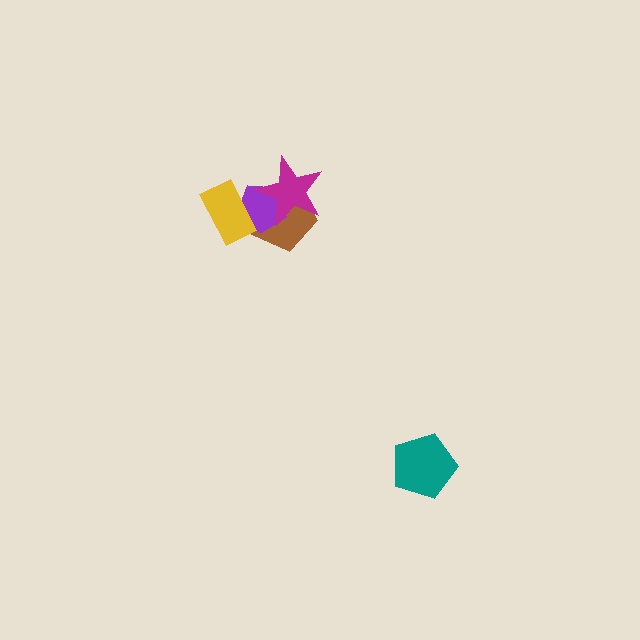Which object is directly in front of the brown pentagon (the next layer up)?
The purple pentagon is directly in front of the brown pentagon.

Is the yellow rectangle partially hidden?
No, no other shape covers it.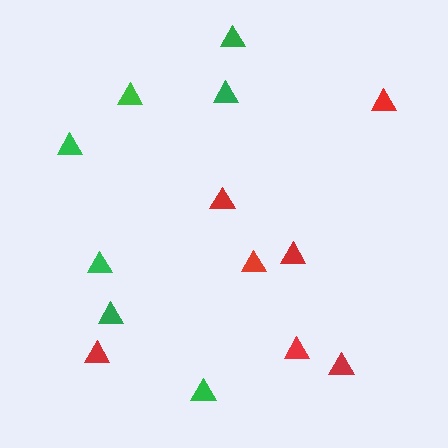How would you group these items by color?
There are 2 groups: one group of red triangles (7) and one group of green triangles (7).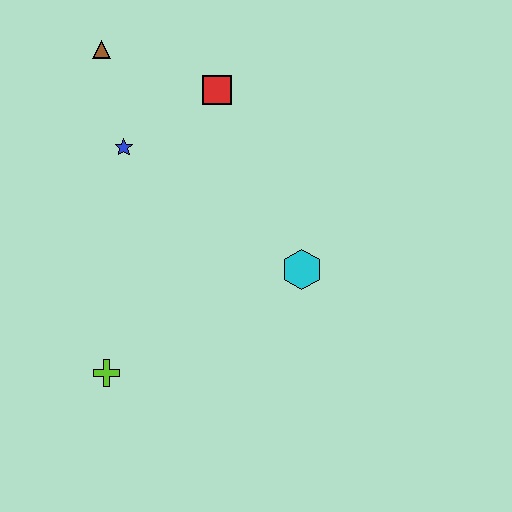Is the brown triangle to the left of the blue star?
Yes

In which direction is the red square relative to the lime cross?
The red square is above the lime cross.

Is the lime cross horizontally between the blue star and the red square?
No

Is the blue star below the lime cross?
No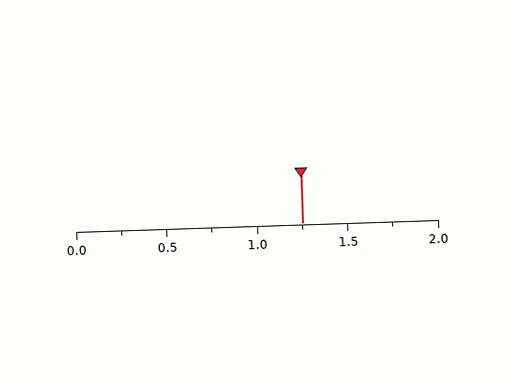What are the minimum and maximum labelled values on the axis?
The axis runs from 0.0 to 2.0.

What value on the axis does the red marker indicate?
The marker indicates approximately 1.25.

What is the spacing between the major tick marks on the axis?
The major ticks are spaced 0.5 apart.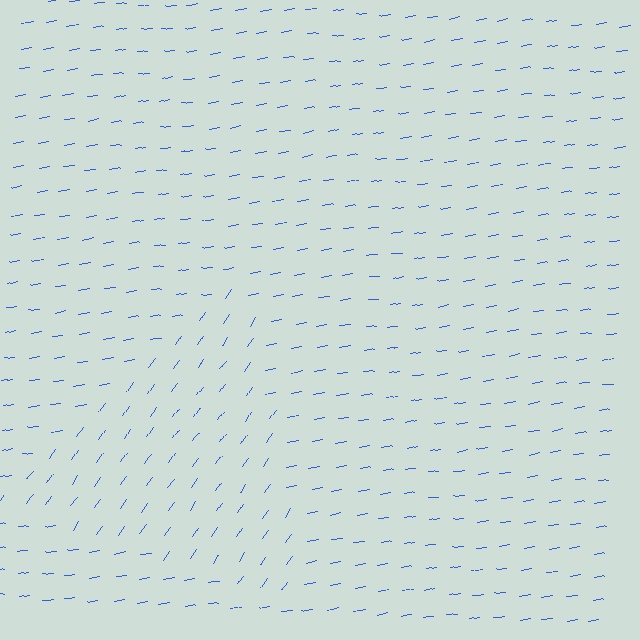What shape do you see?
I see a triangle.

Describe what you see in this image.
The image is filled with small blue line segments. A triangle region in the image has lines oriented differently from the surrounding lines, creating a visible texture boundary.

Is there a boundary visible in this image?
Yes, there is a texture boundary formed by a change in line orientation.